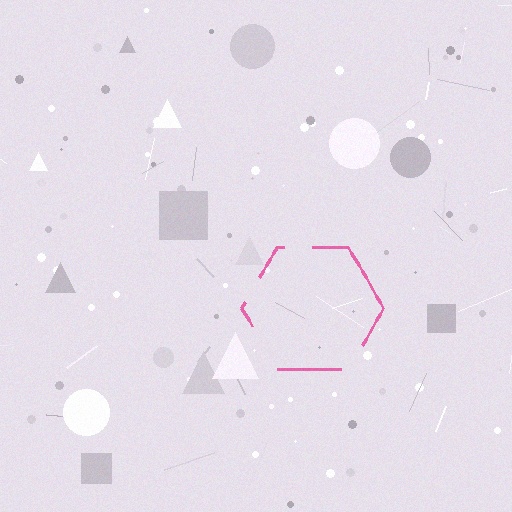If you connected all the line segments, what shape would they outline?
They would outline a hexagon.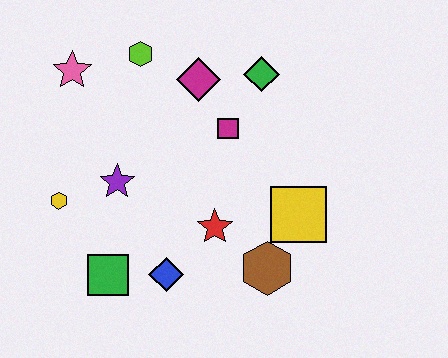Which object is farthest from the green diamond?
The green square is farthest from the green diamond.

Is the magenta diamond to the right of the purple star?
Yes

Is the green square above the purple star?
No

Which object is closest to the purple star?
The yellow hexagon is closest to the purple star.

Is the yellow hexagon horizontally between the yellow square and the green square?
No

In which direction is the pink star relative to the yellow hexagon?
The pink star is above the yellow hexagon.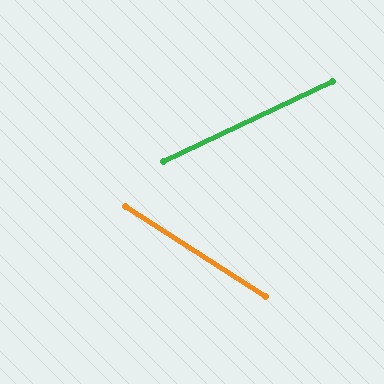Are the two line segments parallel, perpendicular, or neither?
Neither parallel nor perpendicular — they differ by about 58°.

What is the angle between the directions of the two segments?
Approximately 58 degrees.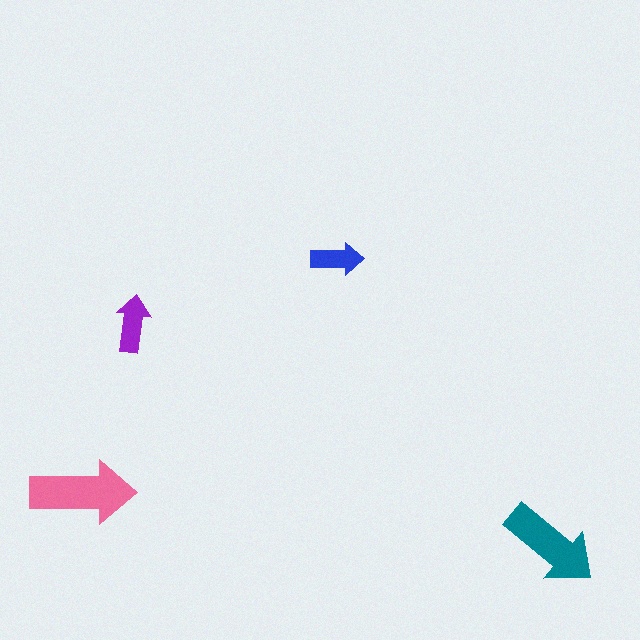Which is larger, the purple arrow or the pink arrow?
The pink one.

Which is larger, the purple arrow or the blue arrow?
The purple one.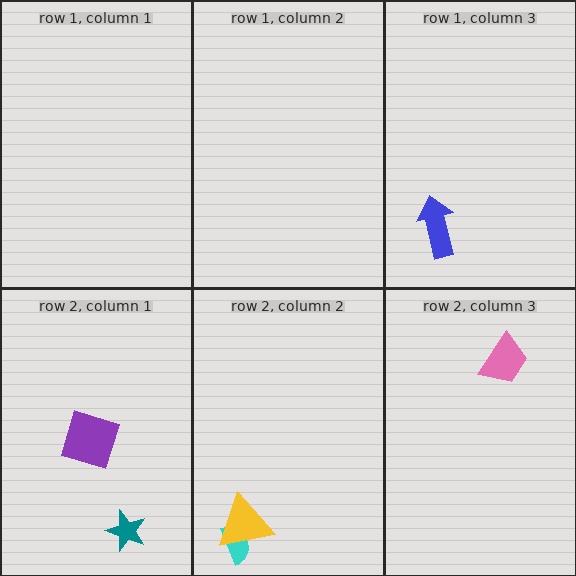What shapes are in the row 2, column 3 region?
The pink trapezoid.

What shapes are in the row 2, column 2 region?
The cyan semicircle, the yellow triangle.